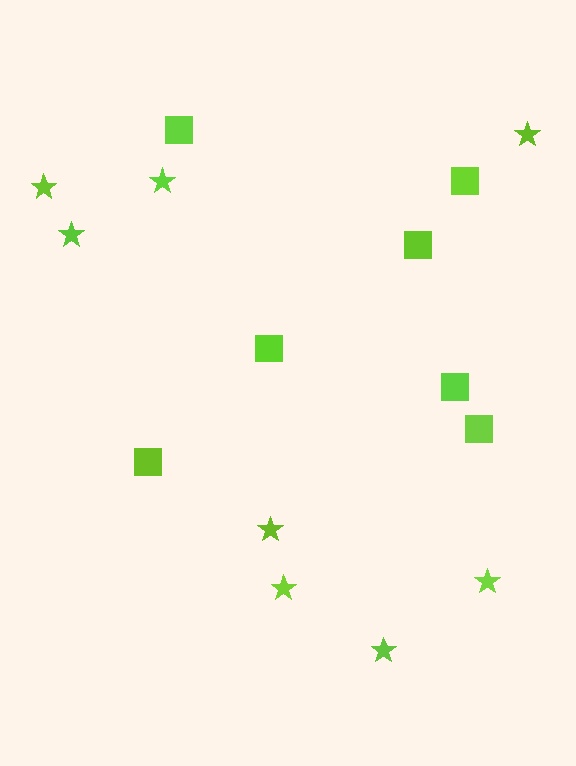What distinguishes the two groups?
There are 2 groups: one group of stars (8) and one group of squares (7).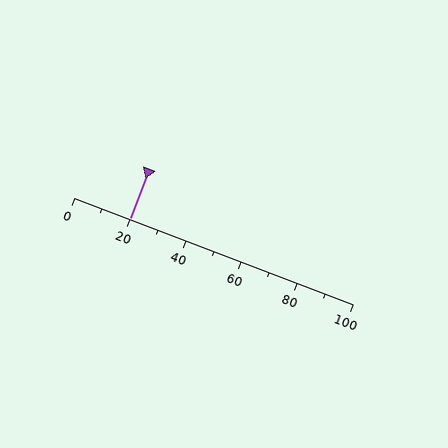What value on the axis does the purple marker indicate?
The marker indicates approximately 20.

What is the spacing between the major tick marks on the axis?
The major ticks are spaced 20 apart.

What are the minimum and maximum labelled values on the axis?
The axis runs from 0 to 100.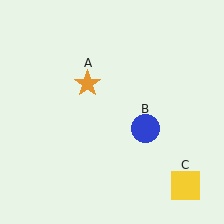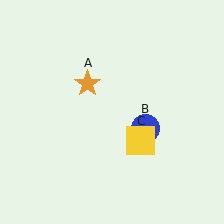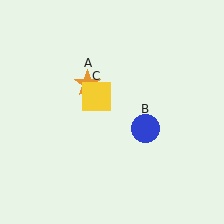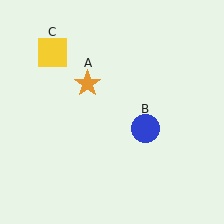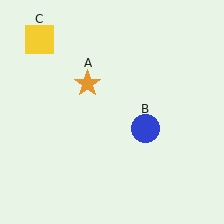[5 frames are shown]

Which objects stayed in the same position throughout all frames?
Orange star (object A) and blue circle (object B) remained stationary.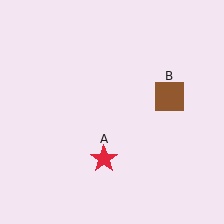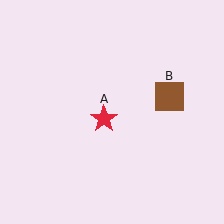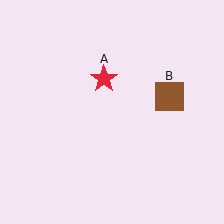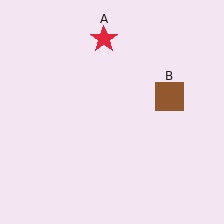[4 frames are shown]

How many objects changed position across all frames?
1 object changed position: red star (object A).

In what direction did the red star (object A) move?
The red star (object A) moved up.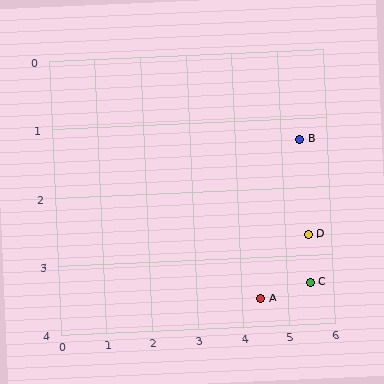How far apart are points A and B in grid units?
Points A and B are about 2.5 grid units apart.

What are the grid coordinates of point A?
Point A is at approximately (4.4, 3.6).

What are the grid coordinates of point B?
Point B is at approximately (5.4, 1.3).